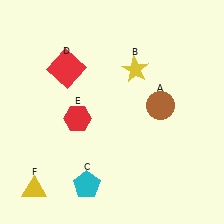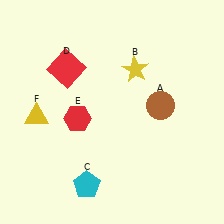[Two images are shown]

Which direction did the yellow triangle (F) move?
The yellow triangle (F) moved up.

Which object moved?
The yellow triangle (F) moved up.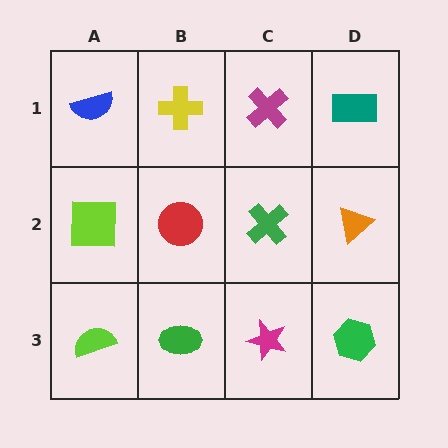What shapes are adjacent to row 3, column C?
A green cross (row 2, column C), a green ellipse (row 3, column B), a green hexagon (row 3, column D).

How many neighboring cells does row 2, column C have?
4.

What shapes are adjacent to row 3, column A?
A lime square (row 2, column A), a green ellipse (row 3, column B).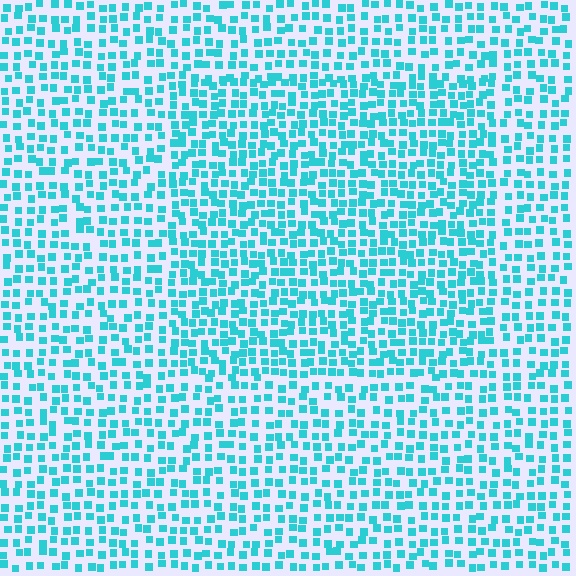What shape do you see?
I see a rectangle.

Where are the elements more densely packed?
The elements are more densely packed inside the rectangle boundary.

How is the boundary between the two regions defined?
The boundary is defined by a change in element density (approximately 1.4x ratio). All elements are the same color, size, and shape.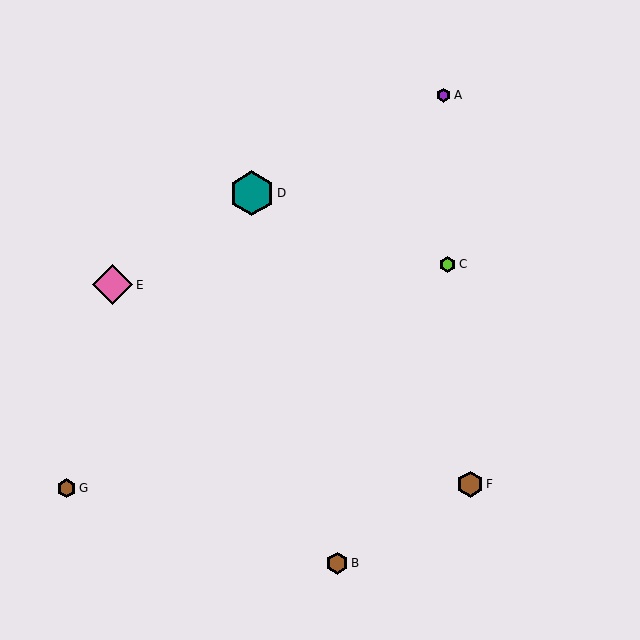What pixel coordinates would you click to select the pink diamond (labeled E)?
Click at (113, 285) to select the pink diamond E.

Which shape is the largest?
The teal hexagon (labeled D) is the largest.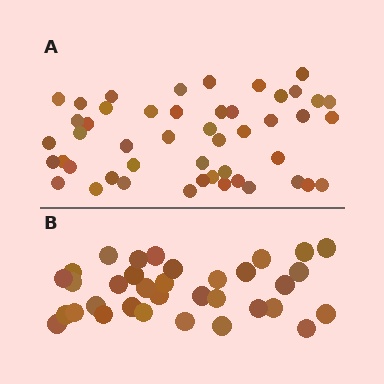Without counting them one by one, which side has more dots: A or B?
Region A (the top region) has more dots.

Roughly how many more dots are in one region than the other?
Region A has approximately 15 more dots than region B.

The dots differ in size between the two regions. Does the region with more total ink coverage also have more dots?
No. Region B has more total ink coverage because its dots are larger, but region A actually contains more individual dots. Total area can be misleading — the number of items is what matters here.